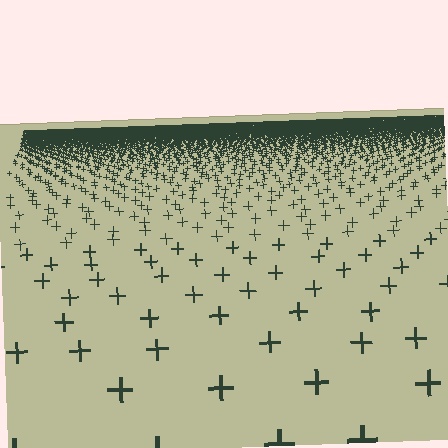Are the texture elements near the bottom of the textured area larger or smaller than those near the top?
Larger. Near the bottom, elements are closer to the viewer and appear at a bigger on-screen size.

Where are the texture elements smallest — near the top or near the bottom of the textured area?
Near the top.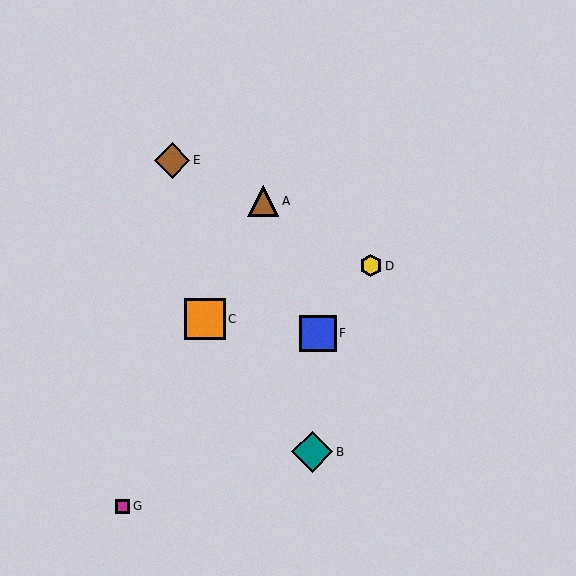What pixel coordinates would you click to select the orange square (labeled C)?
Click at (205, 319) to select the orange square C.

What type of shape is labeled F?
Shape F is a blue square.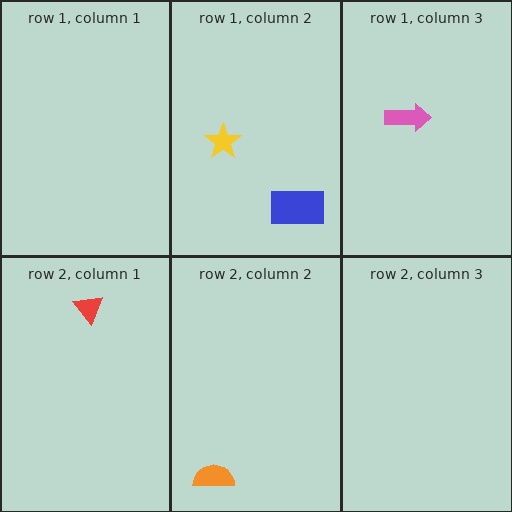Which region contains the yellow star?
The row 1, column 2 region.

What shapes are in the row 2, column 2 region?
The orange semicircle.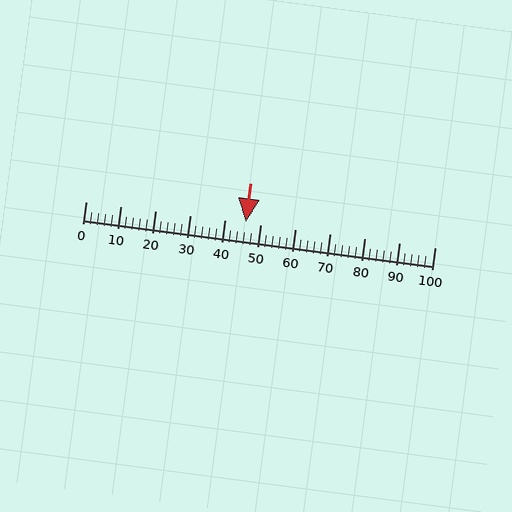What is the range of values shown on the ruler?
The ruler shows values from 0 to 100.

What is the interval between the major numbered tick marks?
The major tick marks are spaced 10 units apart.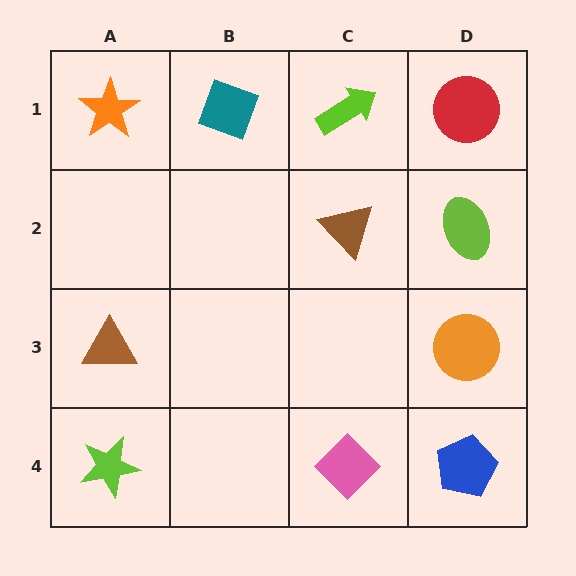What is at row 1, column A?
An orange star.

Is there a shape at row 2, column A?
No, that cell is empty.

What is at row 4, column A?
A lime star.